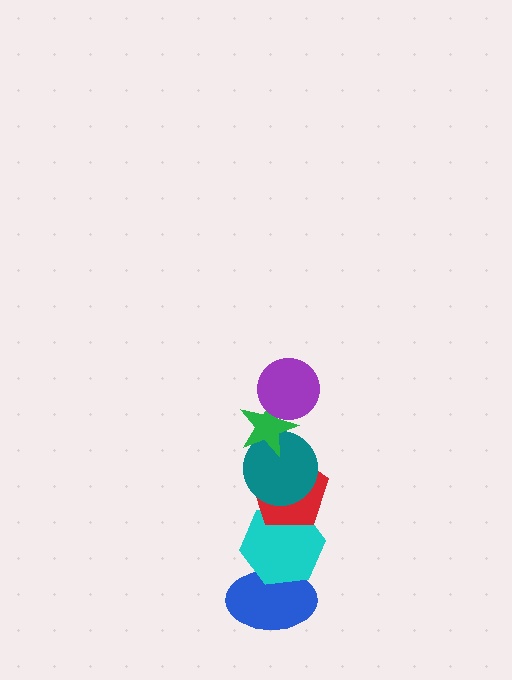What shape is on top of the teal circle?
The green star is on top of the teal circle.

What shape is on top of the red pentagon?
The teal circle is on top of the red pentagon.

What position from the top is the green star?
The green star is 2nd from the top.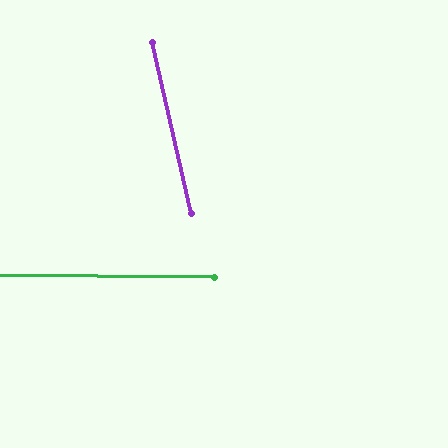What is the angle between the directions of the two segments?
Approximately 77 degrees.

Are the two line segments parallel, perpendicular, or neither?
Neither parallel nor perpendicular — they differ by about 77°.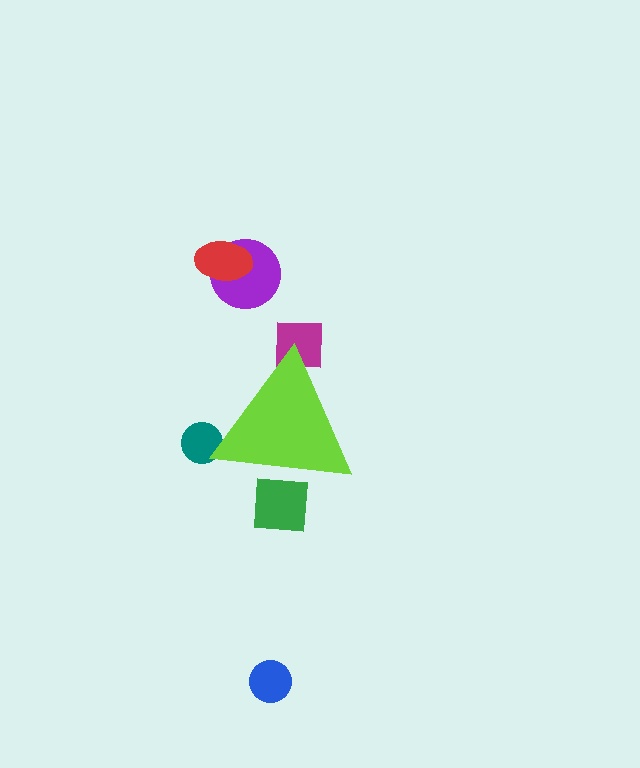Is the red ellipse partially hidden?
No, the red ellipse is fully visible.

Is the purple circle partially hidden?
No, the purple circle is fully visible.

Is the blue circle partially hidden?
No, the blue circle is fully visible.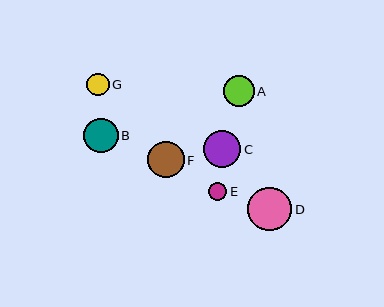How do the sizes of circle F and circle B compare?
Circle F and circle B are approximately the same size.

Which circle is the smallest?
Circle E is the smallest with a size of approximately 18 pixels.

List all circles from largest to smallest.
From largest to smallest: D, C, F, B, A, G, E.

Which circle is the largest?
Circle D is the largest with a size of approximately 44 pixels.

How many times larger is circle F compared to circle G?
Circle F is approximately 1.6 times the size of circle G.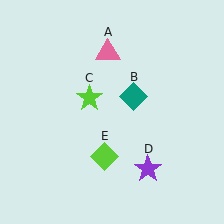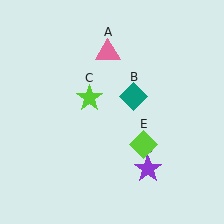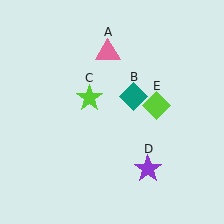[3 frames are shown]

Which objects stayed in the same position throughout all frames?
Pink triangle (object A) and teal diamond (object B) and lime star (object C) and purple star (object D) remained stationary.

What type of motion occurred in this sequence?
The lime diamond (object E) rotated counterclockwise around the center of the scene.